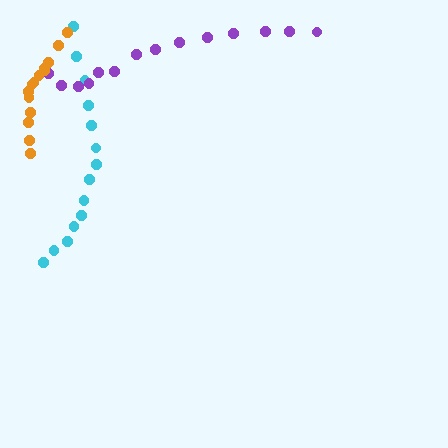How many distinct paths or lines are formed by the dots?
There are 3 distinct paths.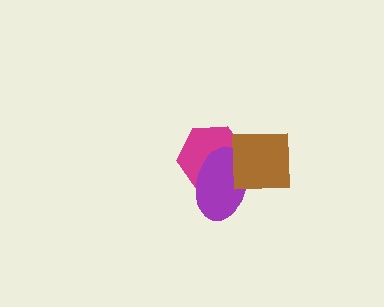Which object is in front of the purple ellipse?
The brown square is in front of the purple ellipse.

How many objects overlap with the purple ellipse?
2 objects overlap with the purple ellipse.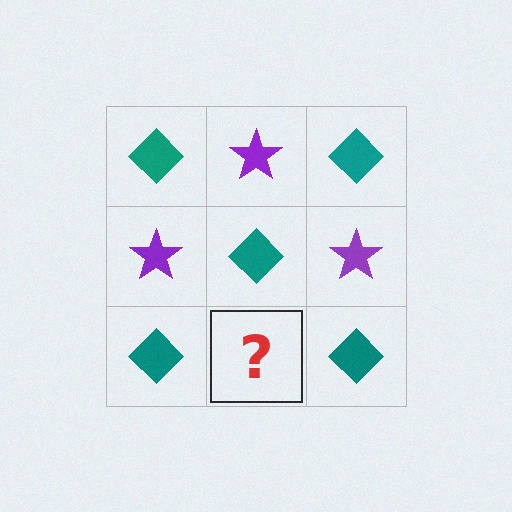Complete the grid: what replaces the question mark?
The question mark should be replaced with a purple star.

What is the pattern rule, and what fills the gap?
The rule is that it alternates teal diamond and purple star in a checkerboard pattern. The gap should be filled with a purple star.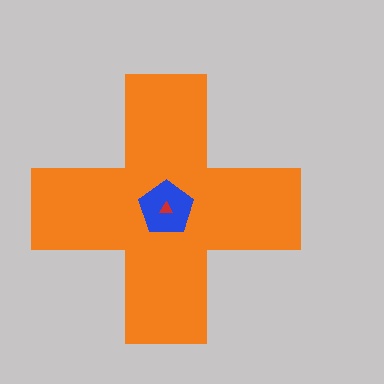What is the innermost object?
The red triangle.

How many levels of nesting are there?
3.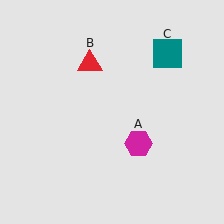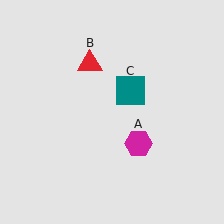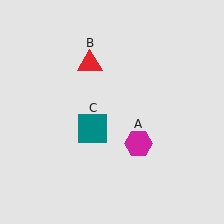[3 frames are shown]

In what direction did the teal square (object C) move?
The teal square (object C) moved down and to the left.